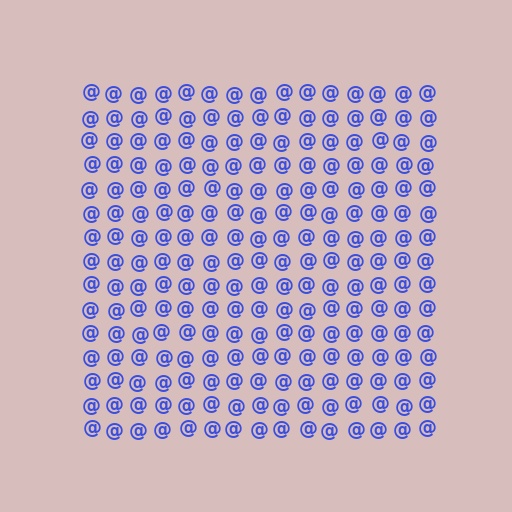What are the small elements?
The small elements are at signs.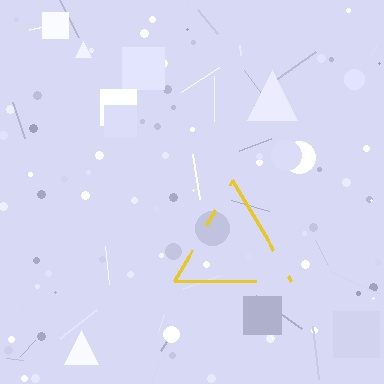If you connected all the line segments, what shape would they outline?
They would outline a triangle.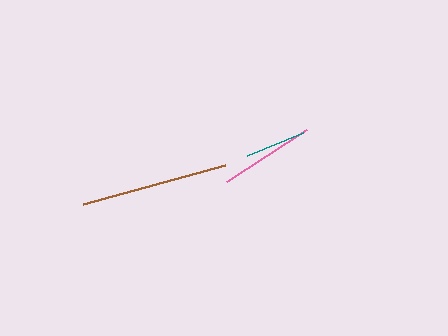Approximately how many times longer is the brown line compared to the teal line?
The brown line is approximately 2.4 times the length of the teal line.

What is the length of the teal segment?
The teal segment is approximately 61 pixels long.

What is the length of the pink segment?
The pink segment is approximately 95 pixels long.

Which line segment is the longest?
The brown line is the longest at approximately 147 pixels.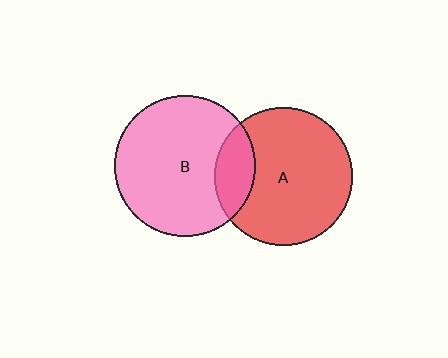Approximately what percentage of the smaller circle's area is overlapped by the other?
Approximately 20%.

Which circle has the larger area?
Circle B (pink).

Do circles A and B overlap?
Yes.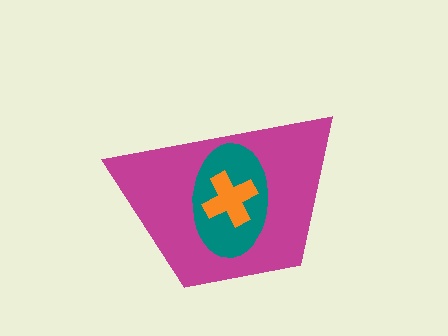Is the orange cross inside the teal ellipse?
Yes.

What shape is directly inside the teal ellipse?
The orange cross.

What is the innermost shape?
The orange cross.